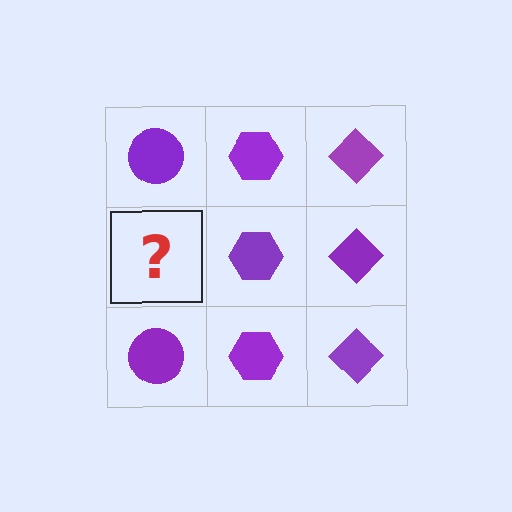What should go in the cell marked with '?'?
The missing cell should contain a purple circle.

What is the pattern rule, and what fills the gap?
The rule is that each column has a consistent shape. The gap should be filled with a purple circle.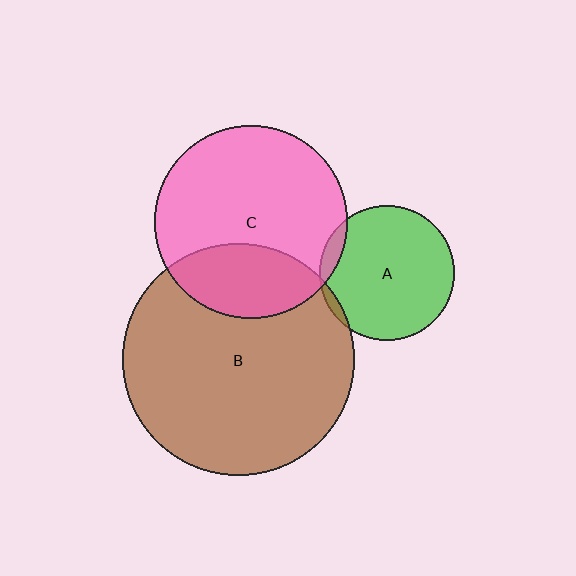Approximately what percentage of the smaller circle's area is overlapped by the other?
Approximately 30%.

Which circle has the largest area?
Circle B (brown).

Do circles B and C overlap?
Yes.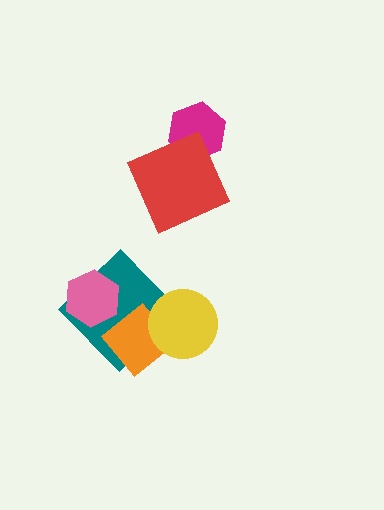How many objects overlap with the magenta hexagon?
1 object overlaps with the magenta hexagon.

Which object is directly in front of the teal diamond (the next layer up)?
The pink hexagon is directly in front of the teal diamond.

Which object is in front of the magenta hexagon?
The red square is in front of the magenta hexagon.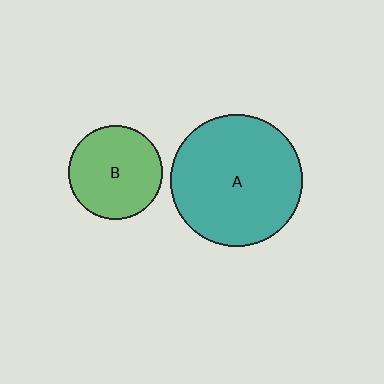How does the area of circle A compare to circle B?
Approximately 2.0 times.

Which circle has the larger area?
Circle A (teal).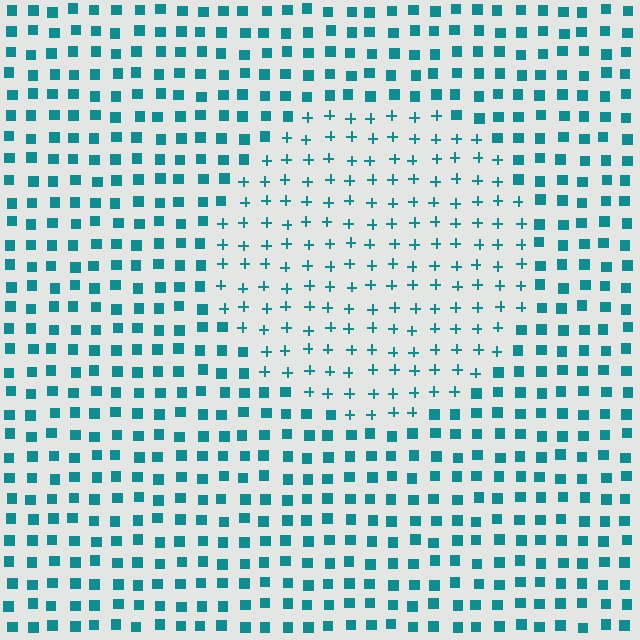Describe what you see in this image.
The image is filled with small teal elements arranged in a uniform grid. A circle-shaped region contains plus signs, while the surrounding area contains squares. The boundary is defined purely by the change in element shape.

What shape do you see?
I see a circle.